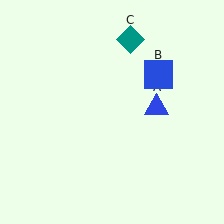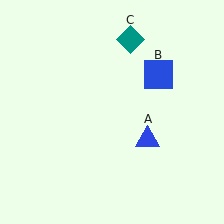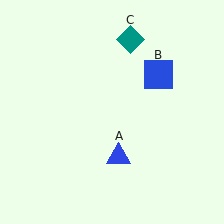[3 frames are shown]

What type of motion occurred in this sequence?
The blue triangle (object A) rotated clockwise around the center of the scene.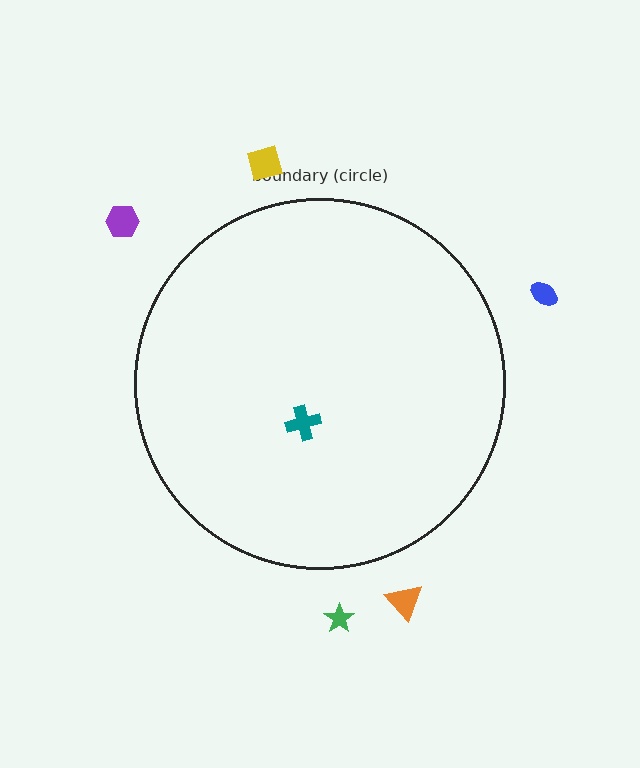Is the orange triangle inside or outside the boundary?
Outside.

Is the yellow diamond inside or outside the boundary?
Outside.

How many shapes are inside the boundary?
1 inside, 5 outside.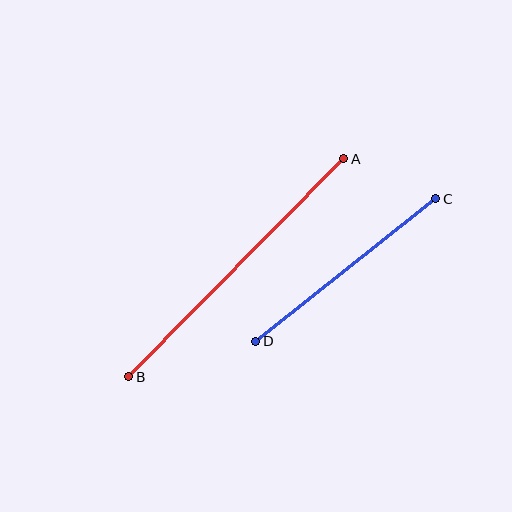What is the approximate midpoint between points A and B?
The midpoint is at approximately (236, 268) pixels.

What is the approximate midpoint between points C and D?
The midpoint is at approximately (346, 270) pixels.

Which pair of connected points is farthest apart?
Points A and B are farthest apart.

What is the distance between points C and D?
The distance is approximately 230 pixels.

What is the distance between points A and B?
The distance is approximately 306 pixels.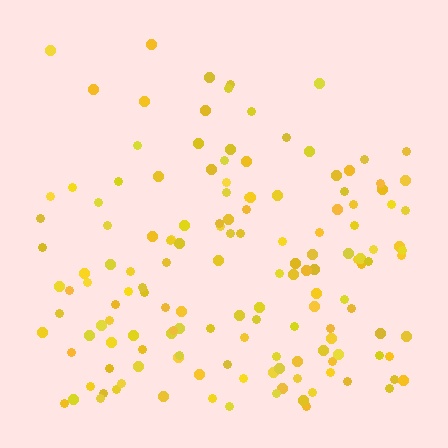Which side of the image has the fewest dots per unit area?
The top.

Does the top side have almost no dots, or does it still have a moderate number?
Still a moderate number, just noticeably fewer than the bottom.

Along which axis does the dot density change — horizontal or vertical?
Vertical.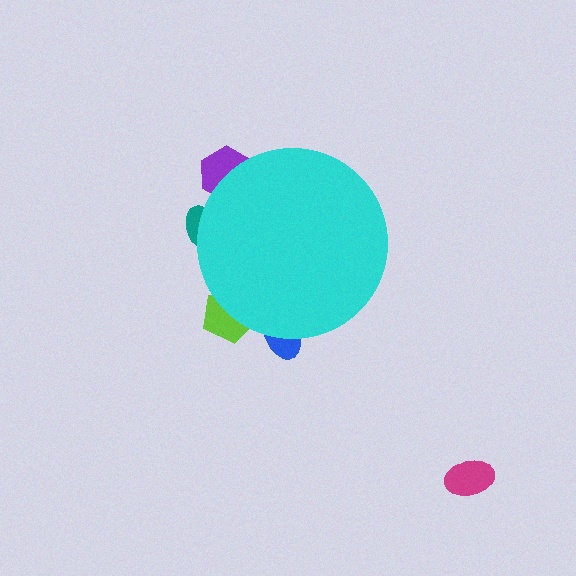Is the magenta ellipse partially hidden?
No, the magenta ellipse is fully visible.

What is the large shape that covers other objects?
A cyan circle.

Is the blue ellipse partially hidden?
Yes, the blue ellipse is partially hidden behind the cyan circle.